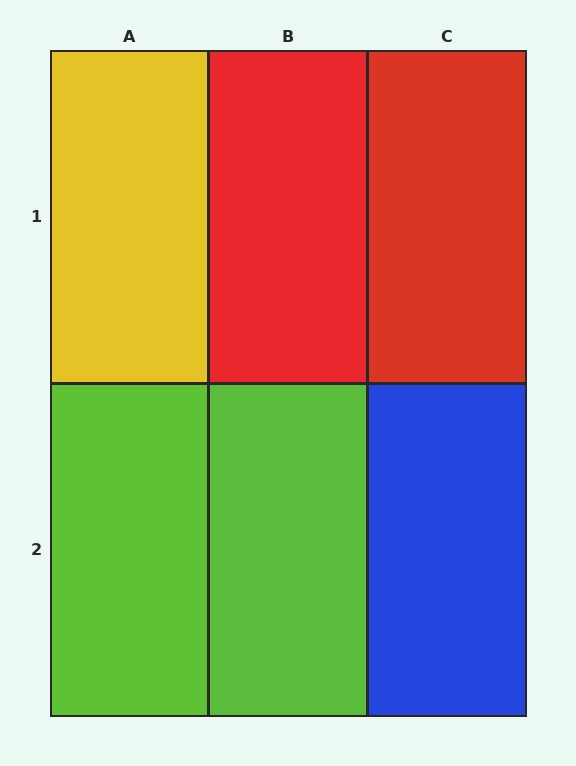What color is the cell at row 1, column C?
Red.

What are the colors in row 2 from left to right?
Lime, lime, blue.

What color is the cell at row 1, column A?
Yellow.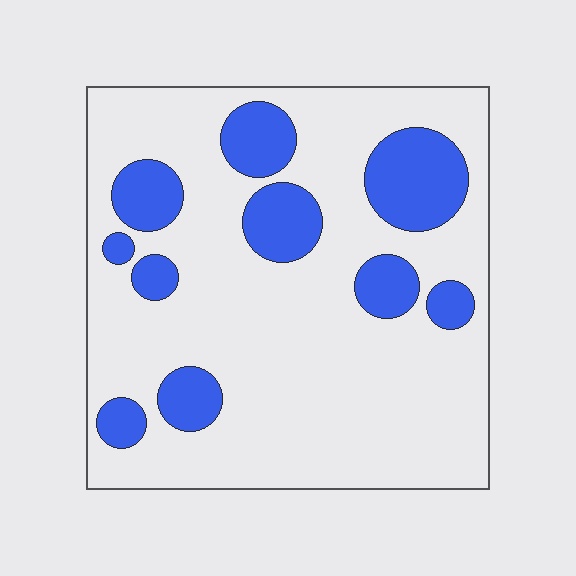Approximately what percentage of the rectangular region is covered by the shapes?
Approximately 20%.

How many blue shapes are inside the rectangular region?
10.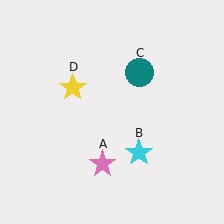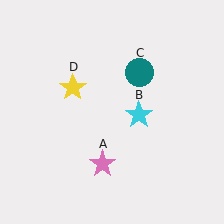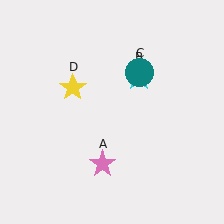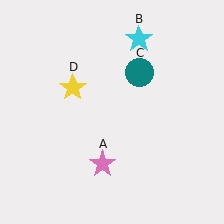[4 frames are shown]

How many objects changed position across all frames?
1 object changed position: cyan star (object B).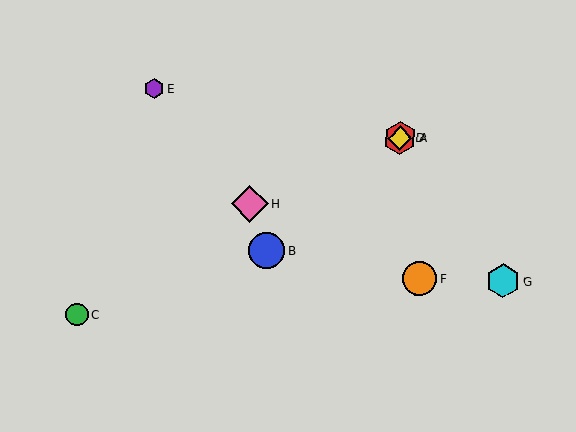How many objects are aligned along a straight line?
3 objects (A, B, D) are aligned along a straight line.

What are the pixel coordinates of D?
Object D is at (400, 138).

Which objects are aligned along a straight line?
Objects A, B, D are aligned along a straight line.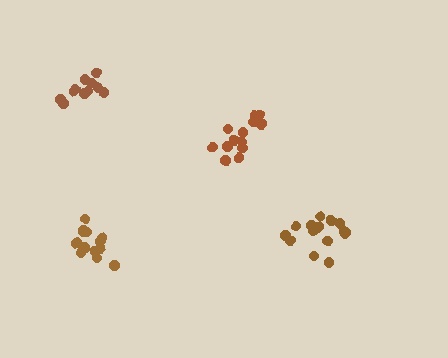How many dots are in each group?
Group 1: 11 dots, Group 2: 14 dots, Group 3: 15 dots, Group 4: 13 dots (53 total).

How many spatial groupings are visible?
There are 4 spatial groupings.